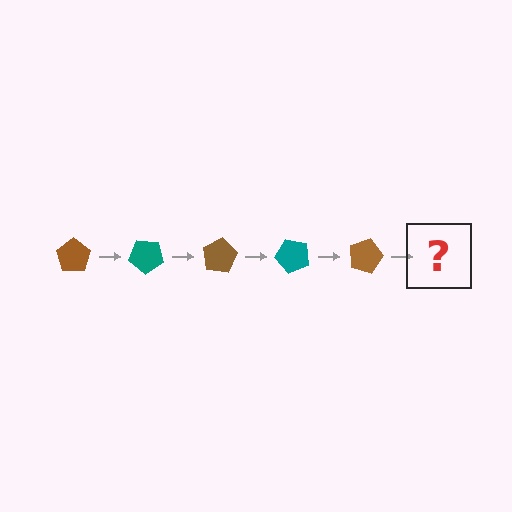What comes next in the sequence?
The next element should be a teal pentagon, rotated 200 degrees from the start.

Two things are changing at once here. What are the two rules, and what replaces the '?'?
The two rules are that it rotates 40 degrees each step and the color cycles through brown and teal. The '?' should be a teal pentagon, rotated 200 degrees from the start.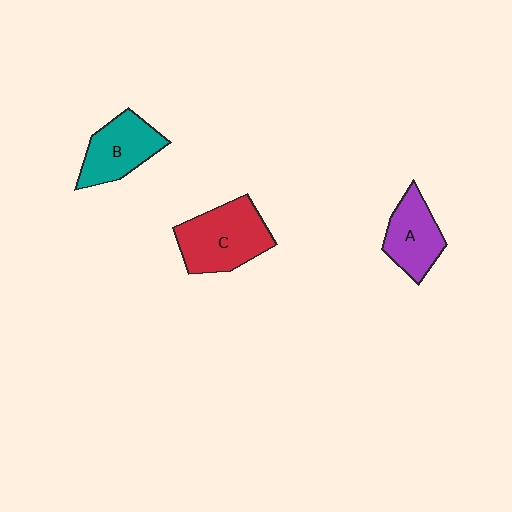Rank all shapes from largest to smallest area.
From largest to smallest: C (red), B (teal), A (purple).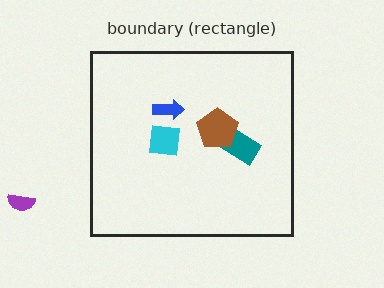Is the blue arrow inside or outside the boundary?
Inside.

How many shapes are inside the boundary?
4 inside, 1 outside.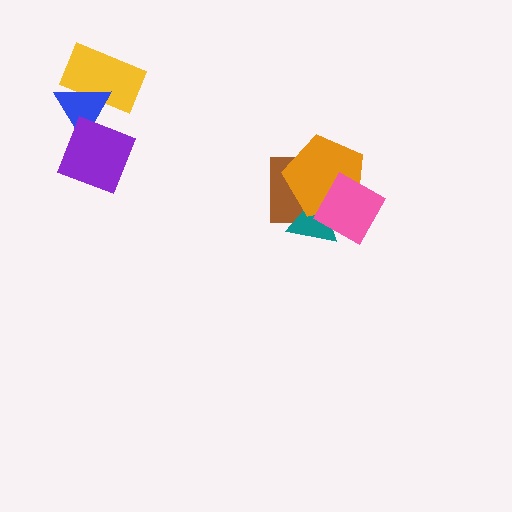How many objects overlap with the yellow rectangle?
1 object overlaps with the yellow rectangle.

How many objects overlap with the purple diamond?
1 object overlaps with the purple diamond.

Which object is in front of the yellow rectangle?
The blue triangle is in front of the yellow rectangle.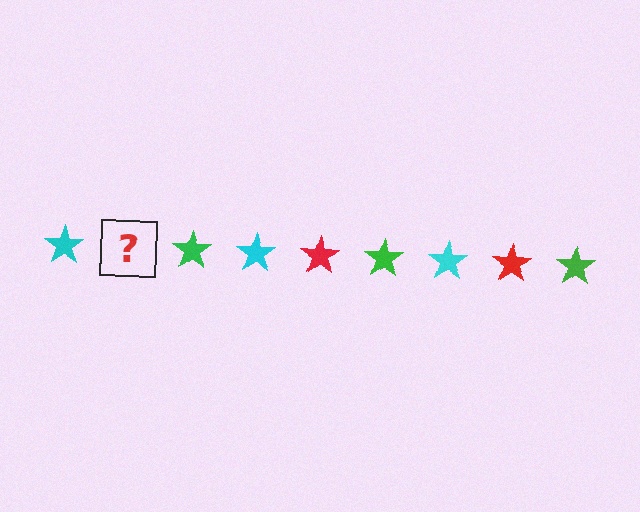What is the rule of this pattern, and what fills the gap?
The rule is that the pattern cycles through cyan, red, green stars. The gap should be filled with a red star.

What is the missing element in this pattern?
The missing element is a red star.